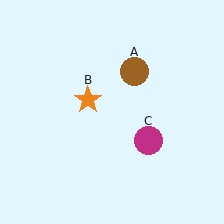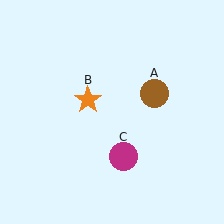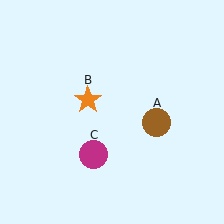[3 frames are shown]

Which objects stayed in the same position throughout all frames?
Orange star (object B) remained stationary.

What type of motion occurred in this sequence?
The brown circle (object A), magenta circle (object C) rotated clockwise around the center of the scene.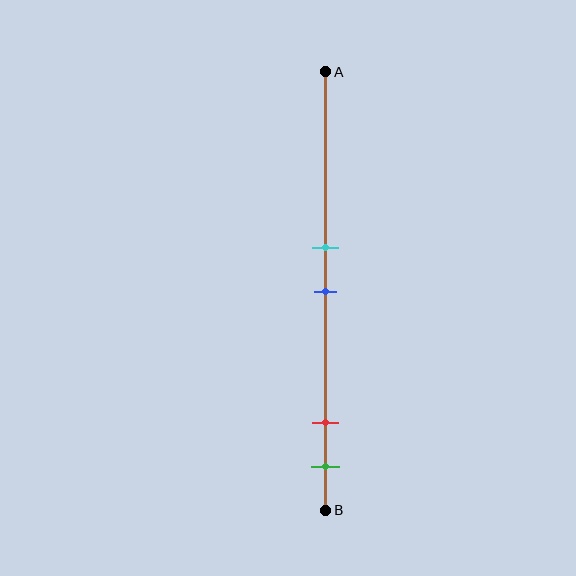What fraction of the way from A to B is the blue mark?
The blue mark is approximately 50% (0.5) of the way from A to B.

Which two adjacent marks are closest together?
The cyan and blue marks are the closest adjacent pair.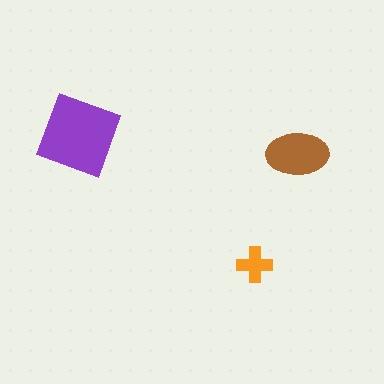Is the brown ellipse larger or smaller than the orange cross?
Larger.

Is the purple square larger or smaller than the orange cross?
Larger.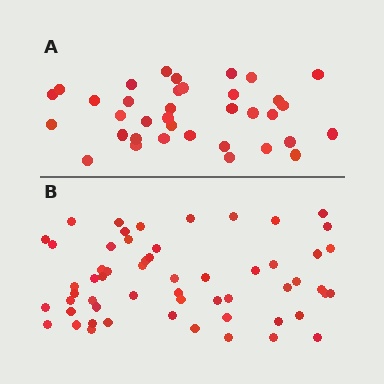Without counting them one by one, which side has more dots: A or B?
Region B (the bottom region) has more dots.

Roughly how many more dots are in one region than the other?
Region B has approximately 20 more dots than region A.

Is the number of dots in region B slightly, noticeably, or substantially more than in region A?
Region B has substantially more. The ratio is roughly 1.6 to 1.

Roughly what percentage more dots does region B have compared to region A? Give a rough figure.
About 60% more.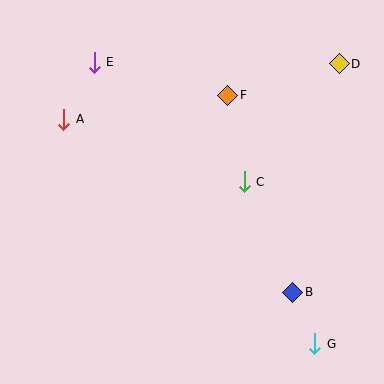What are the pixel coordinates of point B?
Point B is at (293, 292).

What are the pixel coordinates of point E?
Point E is at (94, 62).